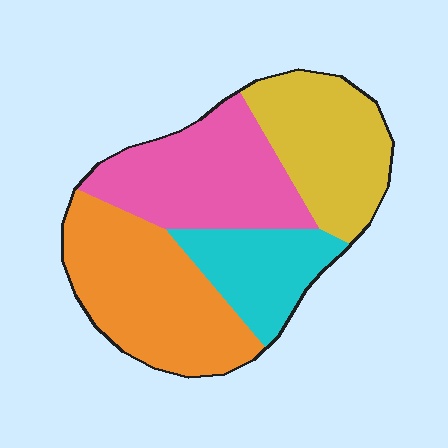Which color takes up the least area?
Cyan, at roughly 15%.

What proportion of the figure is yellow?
Yellow covers about 25% of the figure.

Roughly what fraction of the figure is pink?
Pink takes up between a quarter and a half of the figure.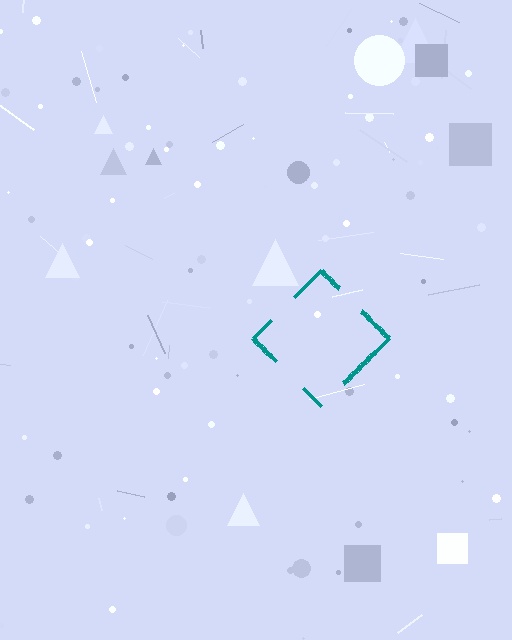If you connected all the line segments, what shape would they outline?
They would outline a diamond.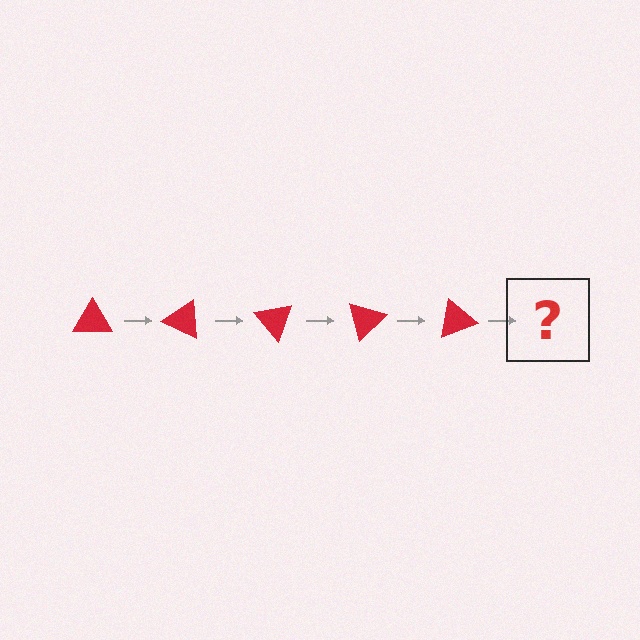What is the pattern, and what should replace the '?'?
The pattern is that the triangle rotates 25 degrees each step. The '?' should be a red triangle rotated 125 degrees.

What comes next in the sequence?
The next element should be a red triangle rotated 125 degrees.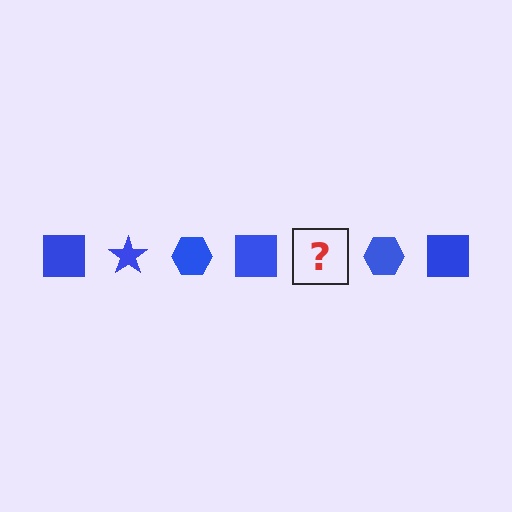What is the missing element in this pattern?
The missing element is a blue star.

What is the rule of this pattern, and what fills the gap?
The rule is that the pattern cycles through square, star, hexagon shapes in blue. The gap should be filled with a blue star.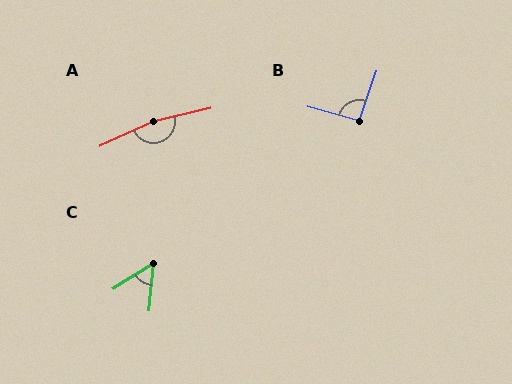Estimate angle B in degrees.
Approximately 93 degrees.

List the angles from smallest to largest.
C (53°), B (93°), A (168°).